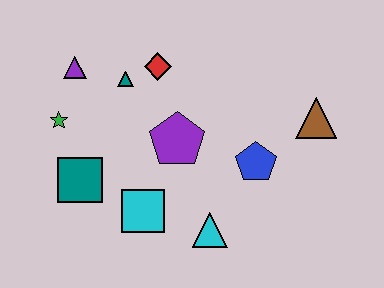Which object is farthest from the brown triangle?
The green star is farthest from the brown triangle.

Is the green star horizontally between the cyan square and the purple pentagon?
No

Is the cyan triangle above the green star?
No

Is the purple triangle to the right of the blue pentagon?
No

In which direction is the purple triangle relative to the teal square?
The purple triangle is above the teal square.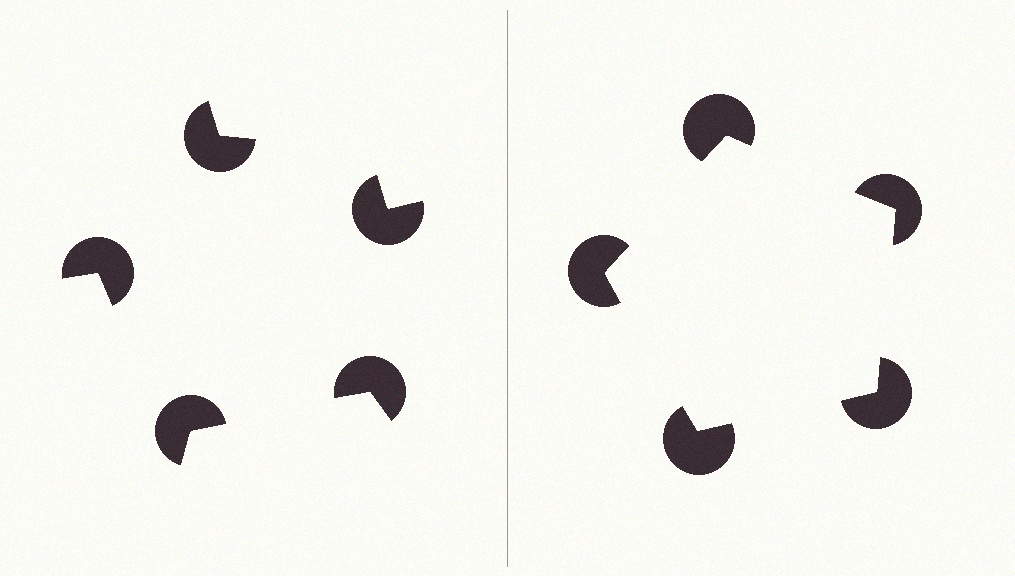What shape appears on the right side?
An illusory pentagon.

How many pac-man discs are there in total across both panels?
10 — 5 on each side.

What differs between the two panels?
The pac-man discs are positioned identically on both sides; only the wedge orientations differ. On the right they align to a pentagon; on the left they are misaligned.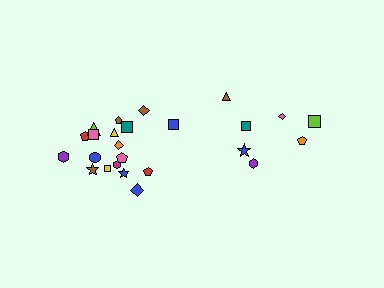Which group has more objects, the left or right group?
The left group.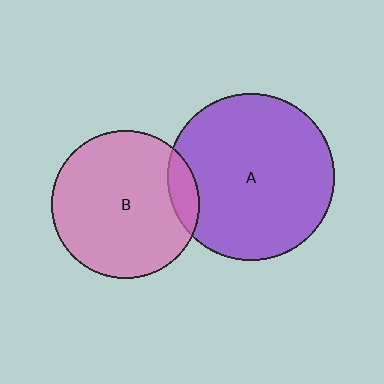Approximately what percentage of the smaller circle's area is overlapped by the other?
Approximately 10%.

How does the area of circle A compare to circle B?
Approximately 1.3 times.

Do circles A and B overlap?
Yes.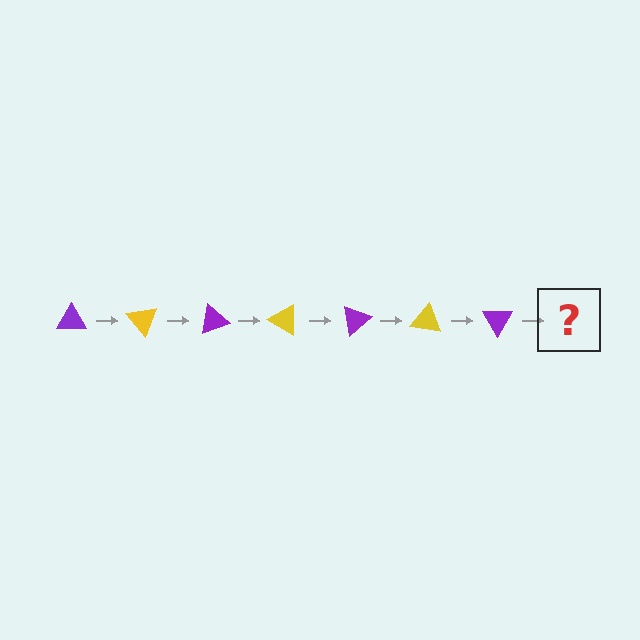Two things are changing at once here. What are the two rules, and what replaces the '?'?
The two rules are that it rotates 50 degrees each step and the color cycles through purple and yellow. The '?' should be a yellow triangle, rotated 350 degrees from the start.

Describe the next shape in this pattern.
It should be a yellow triangle, rotated 350 degrees from the start.